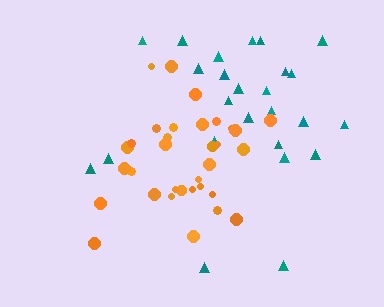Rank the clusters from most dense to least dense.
orange, teal.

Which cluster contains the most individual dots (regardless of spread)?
Orange (33).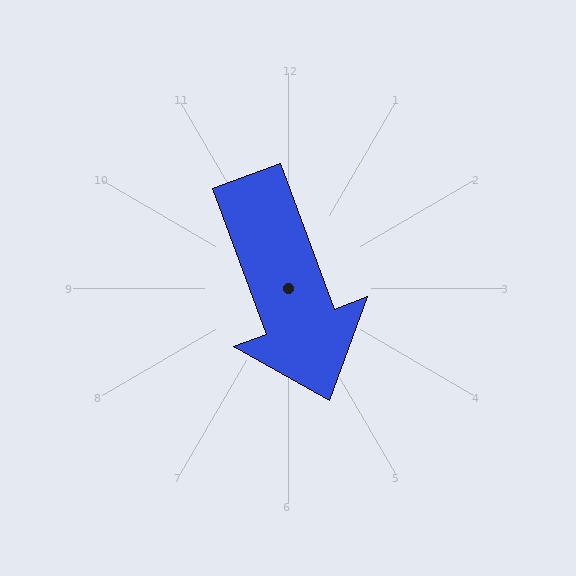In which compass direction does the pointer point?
South.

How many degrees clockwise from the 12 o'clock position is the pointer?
Approximately 160 degrees.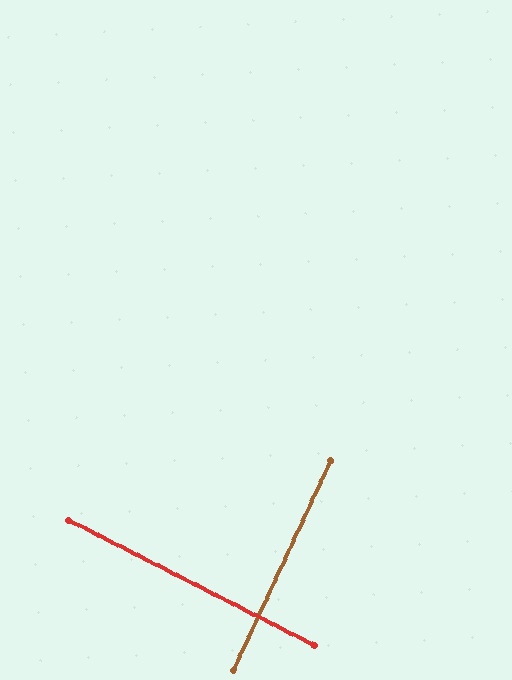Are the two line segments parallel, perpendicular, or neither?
Perpendicular — they meet at approximately 88°.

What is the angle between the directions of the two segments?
Approximately 88 degrees.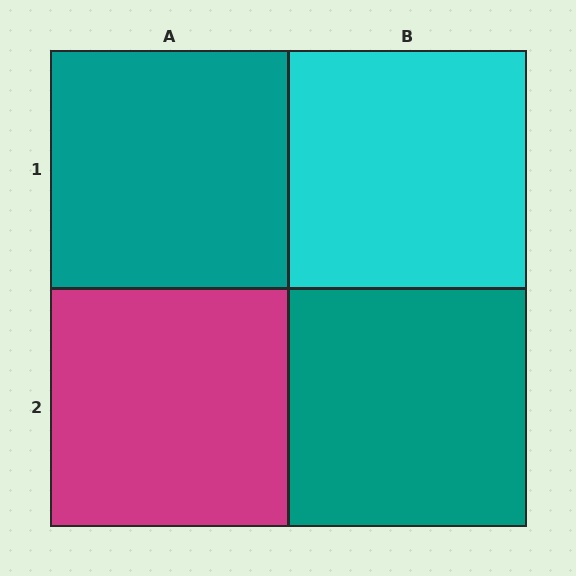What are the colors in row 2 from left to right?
Magenta, teal.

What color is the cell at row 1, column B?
Cyan.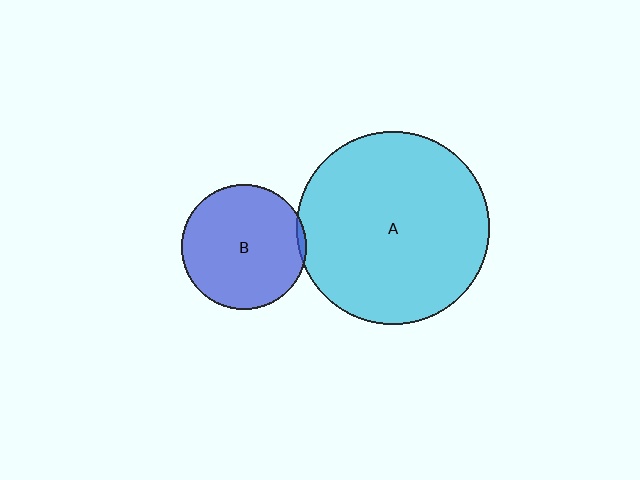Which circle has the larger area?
Circle A (cyan).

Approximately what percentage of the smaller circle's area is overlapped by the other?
Approximately 5%.